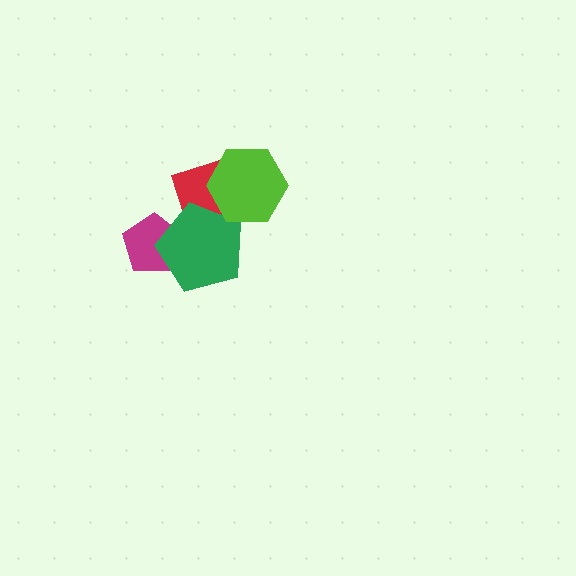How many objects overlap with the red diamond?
2 objects overlap with the red diamond.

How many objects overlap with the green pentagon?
3 objects overlap with the green pentagon.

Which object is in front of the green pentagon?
The lime hexagon is in front of the green pentagon.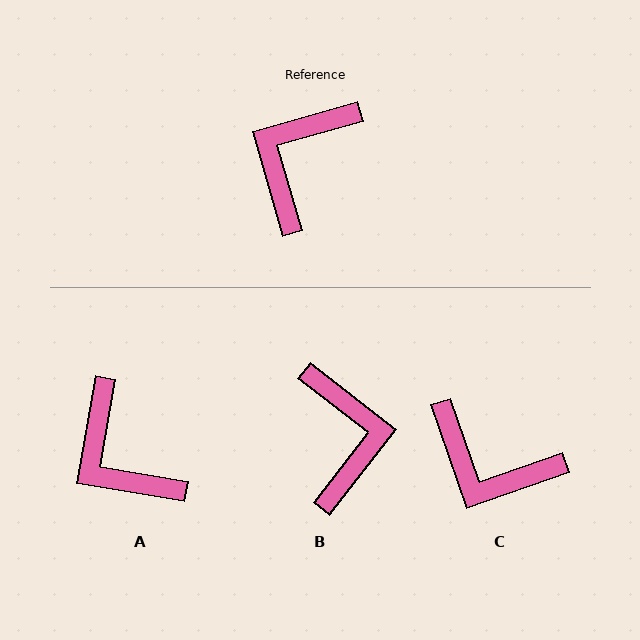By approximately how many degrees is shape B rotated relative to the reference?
Approximately 144 degrees clockwise.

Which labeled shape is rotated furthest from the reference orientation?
B, about 144 degrees away.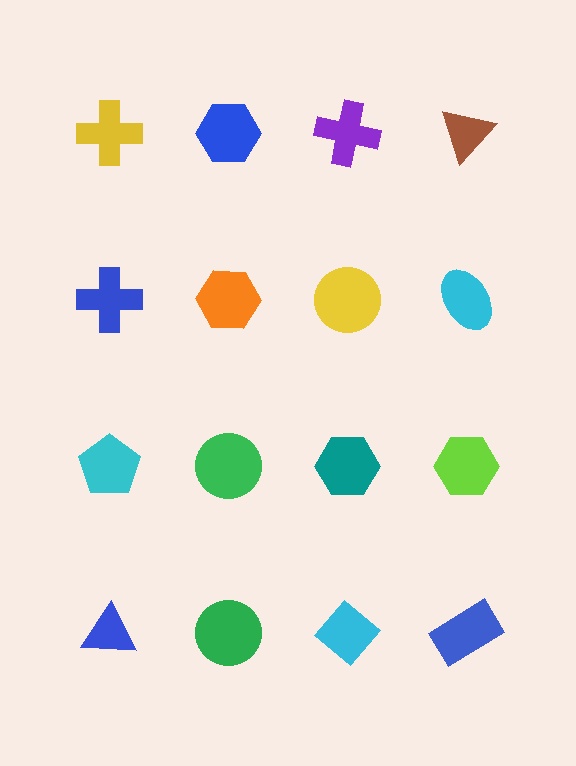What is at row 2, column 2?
An orange hexagon.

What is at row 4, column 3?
A cyan diamond.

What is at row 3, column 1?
A cyan pentagon.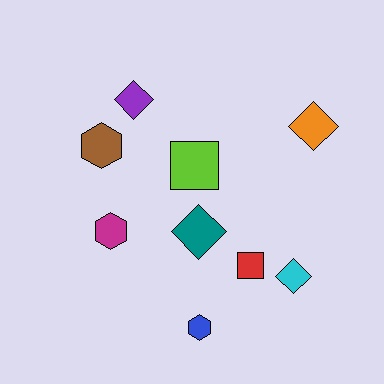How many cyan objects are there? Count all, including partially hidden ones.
There is 1 cyan object.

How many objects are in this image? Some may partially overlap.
There are 9 objects.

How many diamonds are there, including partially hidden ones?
There are 4 diamonds.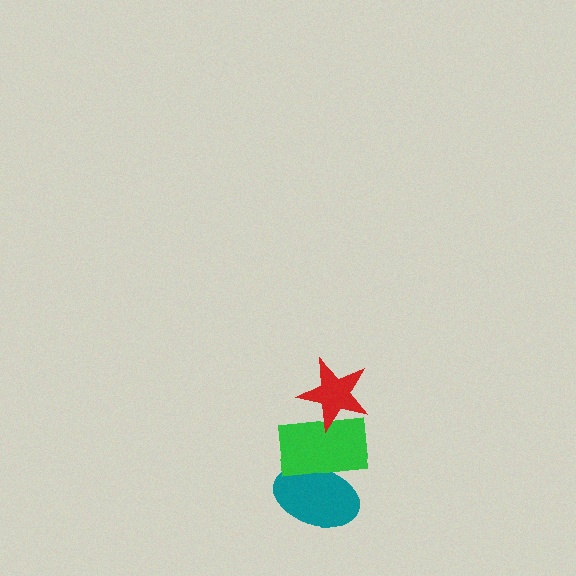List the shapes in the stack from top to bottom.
From top to bottom: the red star, the green rectangle, the teal ellipse.